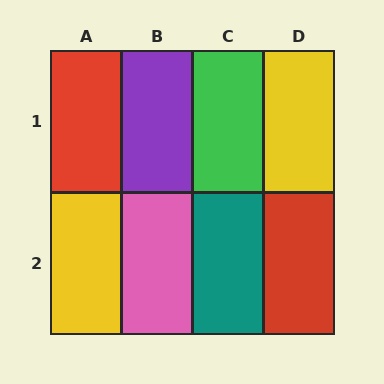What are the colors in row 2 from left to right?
Yellow, pink, teal, red.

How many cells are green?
1 cell is green.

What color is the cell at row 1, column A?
Red.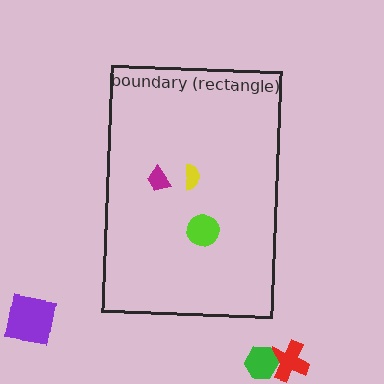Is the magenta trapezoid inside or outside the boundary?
Inside.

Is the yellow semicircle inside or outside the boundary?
Inside.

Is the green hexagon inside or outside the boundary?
Outside.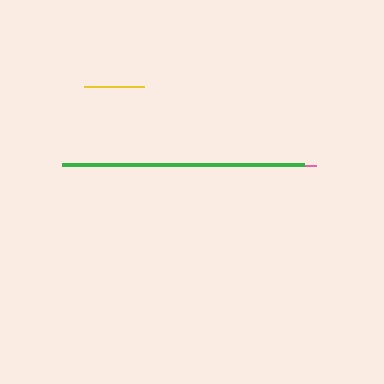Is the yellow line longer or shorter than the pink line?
The pink line is longer than the yellow line.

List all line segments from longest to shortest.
From longest to shortest: green, pink, yellow.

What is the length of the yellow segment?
The yellow segment is approximately 60 pixels long.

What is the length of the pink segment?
The pink segment is approximately 220 pixels long.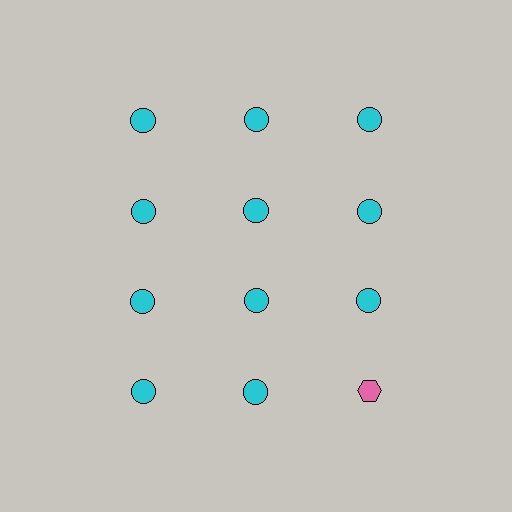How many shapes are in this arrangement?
There are 12 shapes arranged in a grid pattern.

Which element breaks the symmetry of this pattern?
The pink hexagon in the fourth row, center column breaks the symmetry. All other shapes are cyan circles.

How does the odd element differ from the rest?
It differs in both color (pink instead of cyan) and shape (hexagon instead of circle).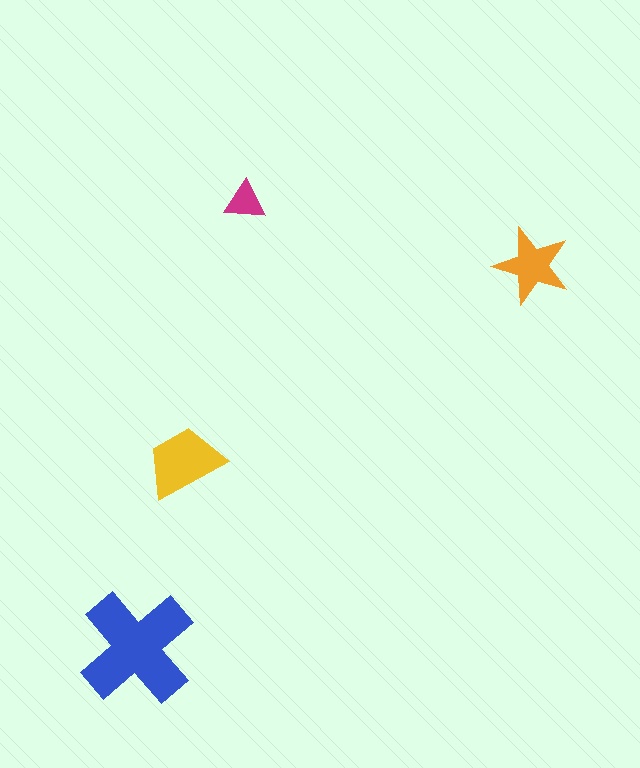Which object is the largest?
The blue cross.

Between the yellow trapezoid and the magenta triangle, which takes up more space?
The yellow trapezoid.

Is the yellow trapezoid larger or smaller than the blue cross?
Smaller.